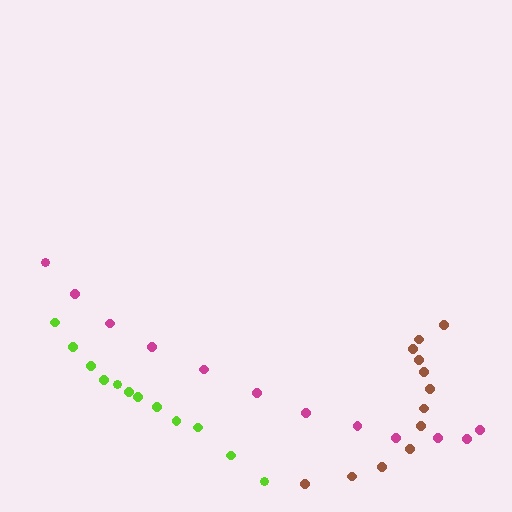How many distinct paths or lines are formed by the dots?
There are 3 distinct paths.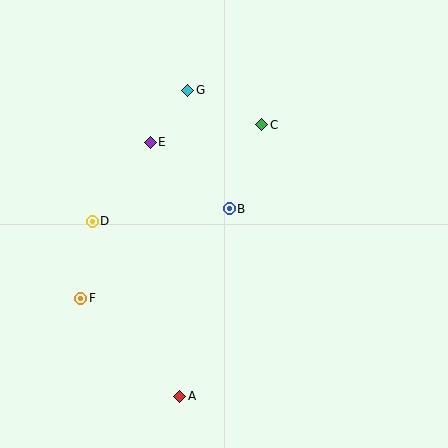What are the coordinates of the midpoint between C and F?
The midpoint between C and F is at (171, 212).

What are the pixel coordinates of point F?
Point F is at (81, 298).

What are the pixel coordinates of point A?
Point A is at (180, 396).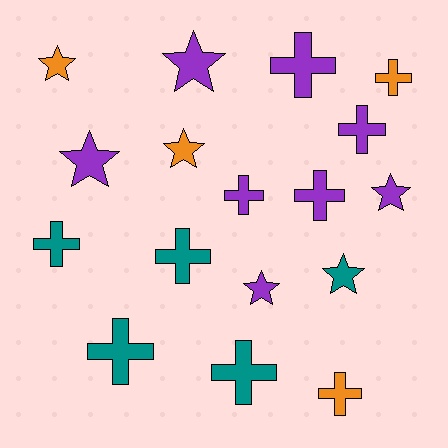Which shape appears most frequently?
Cross, with 10 objects.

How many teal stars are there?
There is 1 teal star.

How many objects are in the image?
There are 17 objects.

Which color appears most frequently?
Purple, with 8 objects.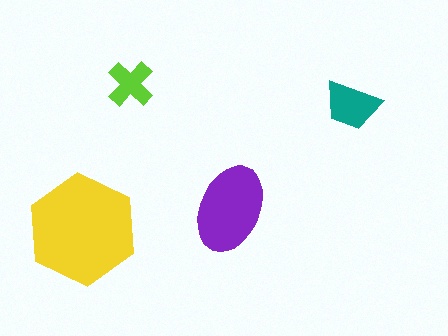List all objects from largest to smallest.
The yellow hexagon, the purple ellipse, the teal trapezoid, the lime cross.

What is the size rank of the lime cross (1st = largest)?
4th.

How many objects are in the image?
There are 4 objects in the image.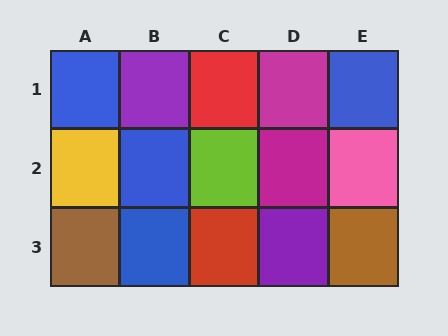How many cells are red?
2 cells are red.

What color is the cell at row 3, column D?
Purple.